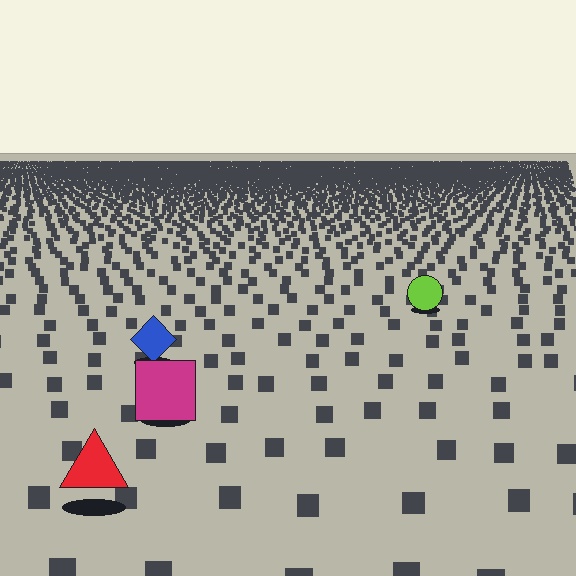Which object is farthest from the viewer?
The lime circle is farthest from the viewer. It appears smaller and the ground texture around it is denser.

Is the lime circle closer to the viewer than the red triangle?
No. The red triangle is closer — you can tell from the texture gradient: the ground texture is coarser near it.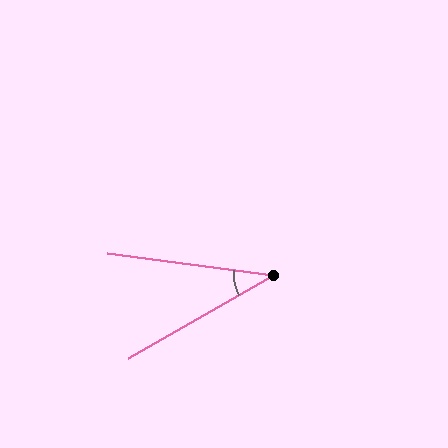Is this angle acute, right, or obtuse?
It is acute.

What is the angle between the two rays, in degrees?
Approximately 37 degrees.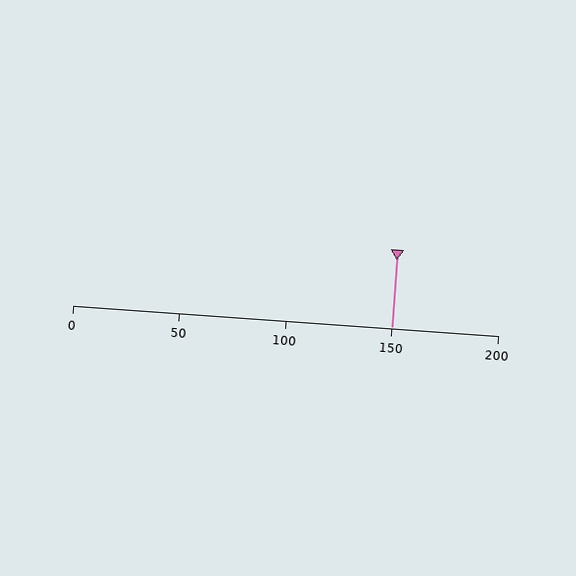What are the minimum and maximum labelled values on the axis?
The axis runs from 0 to 200.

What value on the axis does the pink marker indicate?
The marker indicates approximately 150.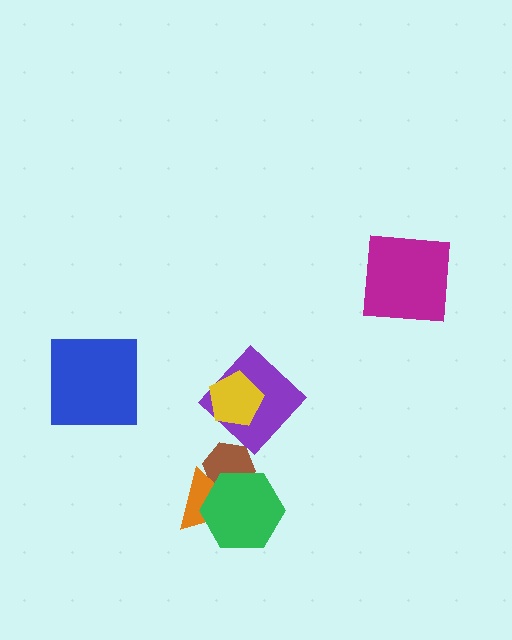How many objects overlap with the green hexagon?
2 objects overlap with the green hexagon.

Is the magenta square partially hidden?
No, no other shape covers it.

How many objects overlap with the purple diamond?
1 object overlaps with the purple diamond.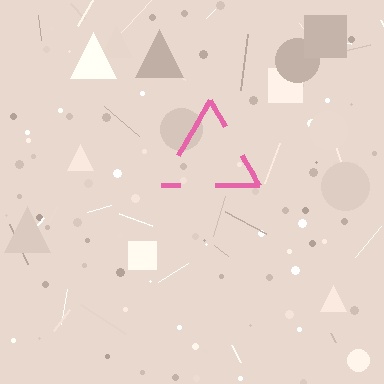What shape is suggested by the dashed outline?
The dashed outline suggests a triangle.